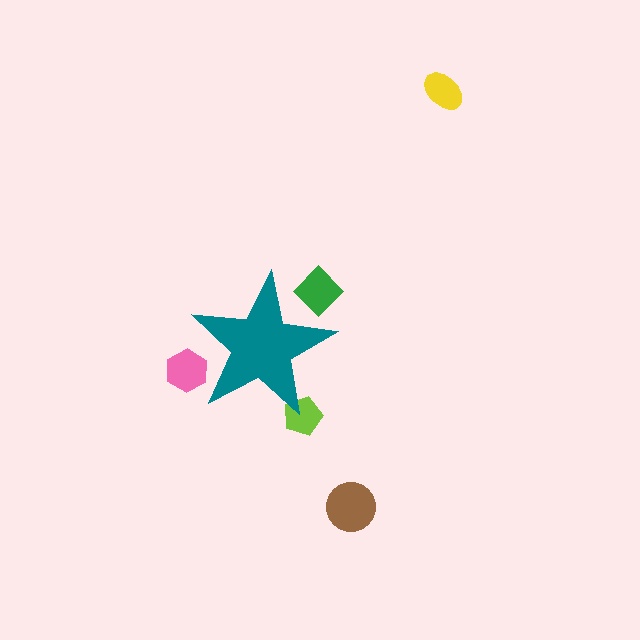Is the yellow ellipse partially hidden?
No, the yellow ellipse is fully visible.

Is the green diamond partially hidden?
Yes, the green diamond is partially hidden behind the teal star.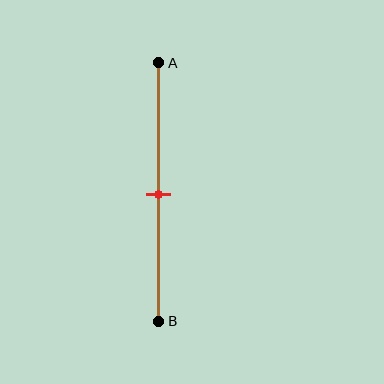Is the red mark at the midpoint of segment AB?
Yes, the mark is approximately at the midpoint.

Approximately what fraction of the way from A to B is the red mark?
The red mark is approximately 50% of the way from A to B.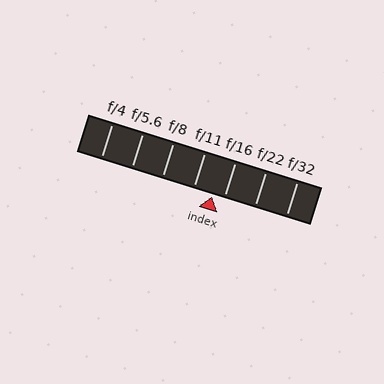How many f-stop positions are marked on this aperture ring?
There are 7 f-stop positions marked.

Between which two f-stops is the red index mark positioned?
The index mark is between f/11 and f/16.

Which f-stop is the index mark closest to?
The index mark is closest to f/16.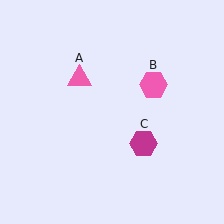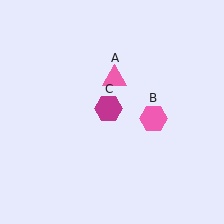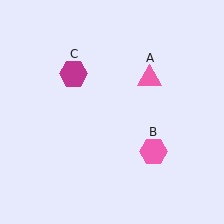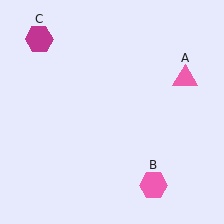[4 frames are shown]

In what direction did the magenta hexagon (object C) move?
The magenta hexagon (object C) moved up and to the left.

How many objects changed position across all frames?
3 objects changed position: pink triangle (object A), pink hexagon (object B), magenta hexagon (object C).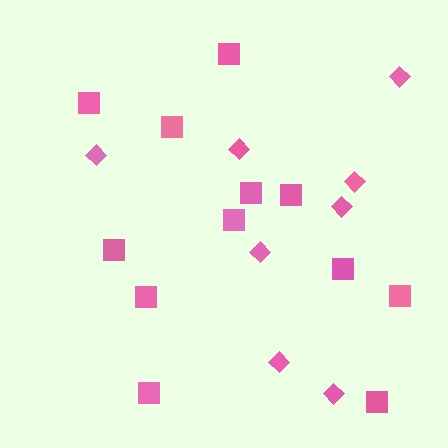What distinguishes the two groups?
There are 2 groups: one group of squares (12) and one group of diamonds (8).